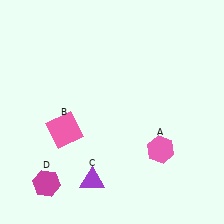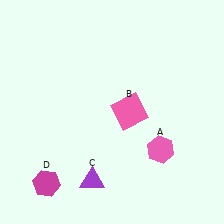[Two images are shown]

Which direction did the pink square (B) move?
The pink square (B) moved right.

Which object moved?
The pink square (B) moved right.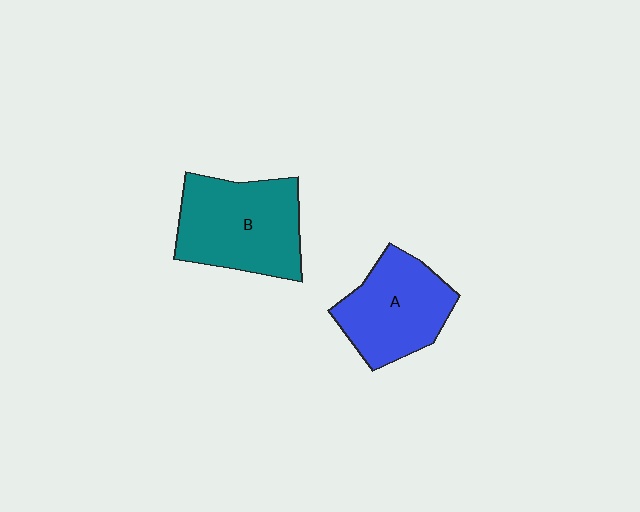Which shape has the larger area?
Shape B (teal).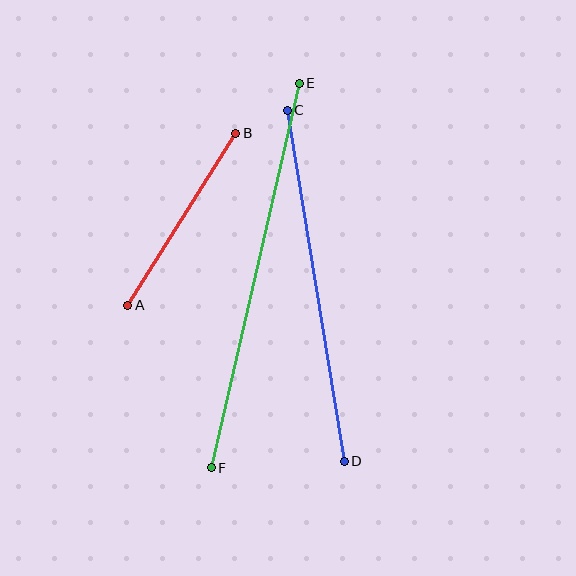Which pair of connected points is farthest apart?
Points E and F are farthest apart.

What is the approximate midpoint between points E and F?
The midpoint is at approximately (255, 275) pixels.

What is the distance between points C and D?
The distance is approximately 355 pixels.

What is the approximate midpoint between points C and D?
The midpoint is at approximately (316, 286) pixels.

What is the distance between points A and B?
The distance is approximately 203 pixels.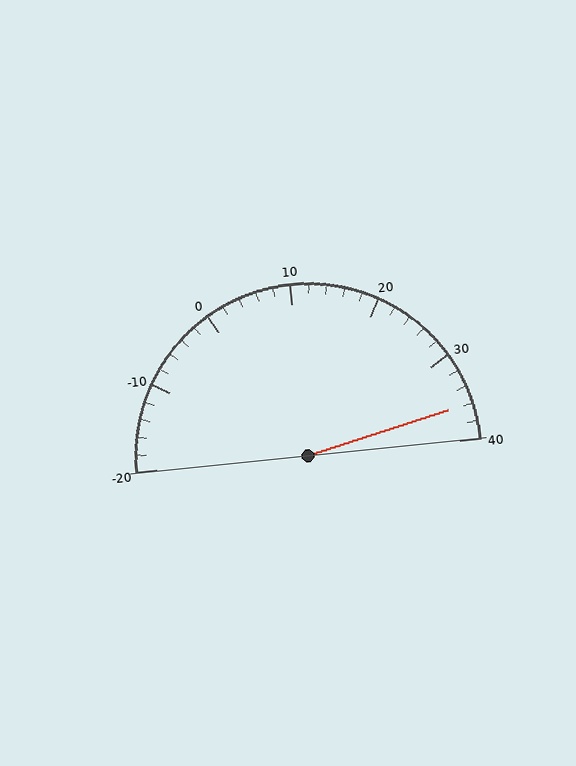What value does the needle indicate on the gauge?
The needle indicates approximately 36.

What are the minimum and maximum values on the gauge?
The gauge ranges from -20 to 40.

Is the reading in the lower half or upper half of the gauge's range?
The reading is in the upper half of the range (-20 to 40).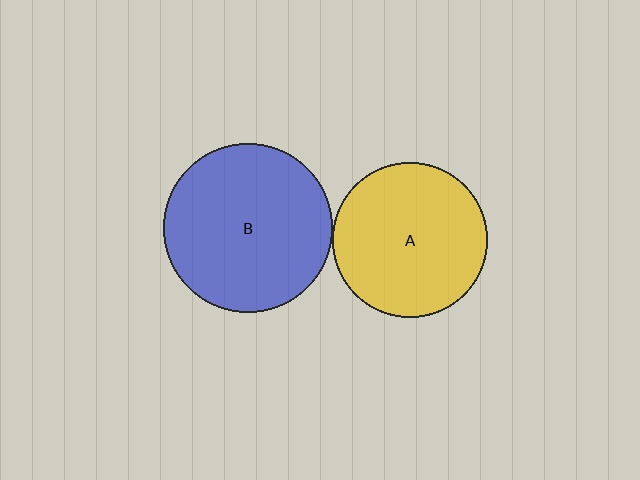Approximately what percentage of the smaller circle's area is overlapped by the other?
Approximately 5%.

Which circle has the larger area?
Circle B (blue).